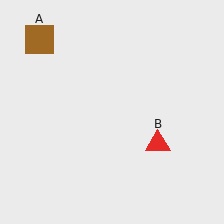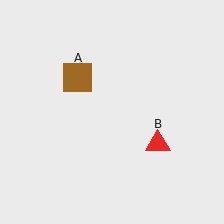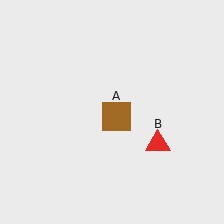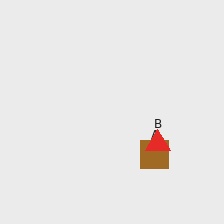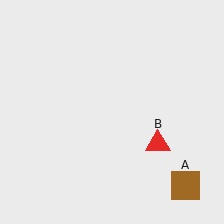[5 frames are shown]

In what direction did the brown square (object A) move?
The brown square (object A) moved down and to the right.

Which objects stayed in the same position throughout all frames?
Red triangle (object B) remained stationary.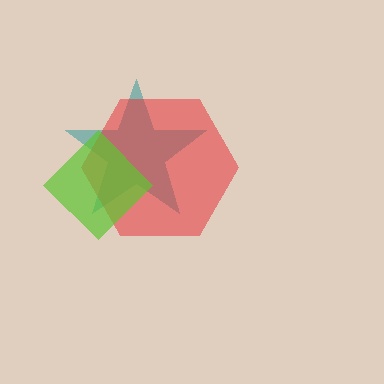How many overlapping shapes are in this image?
There are 3 overlapping shapes in the image.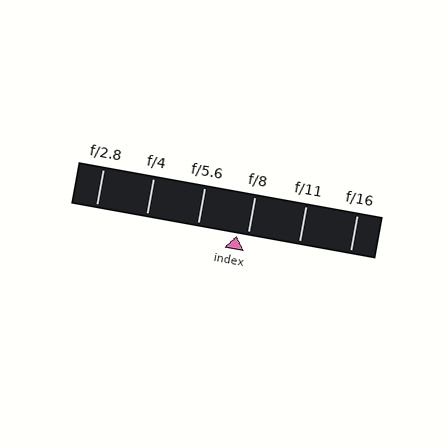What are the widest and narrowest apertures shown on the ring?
The widest aperture shown is f/2.8 and the narrowest is f/16.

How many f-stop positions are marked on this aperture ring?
There are 6 f-stop positions marked.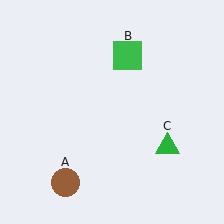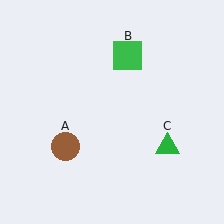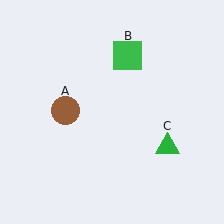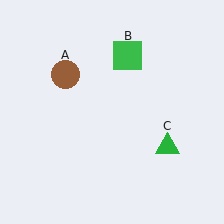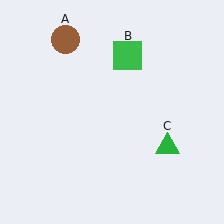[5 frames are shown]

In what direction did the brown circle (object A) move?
The brown circle (object A) moved up.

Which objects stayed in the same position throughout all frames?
Green square (object B) and green triangle (object C) remained stationary.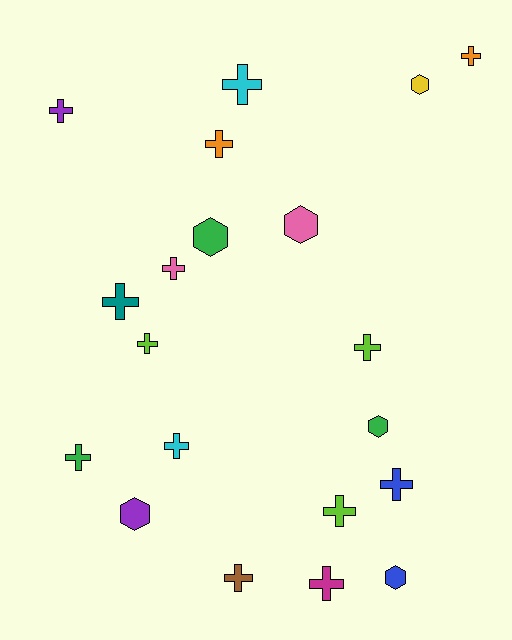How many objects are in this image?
There are 20 objects.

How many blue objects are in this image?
There are 2 blue objects.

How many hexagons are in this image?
There are 6 hexagons.